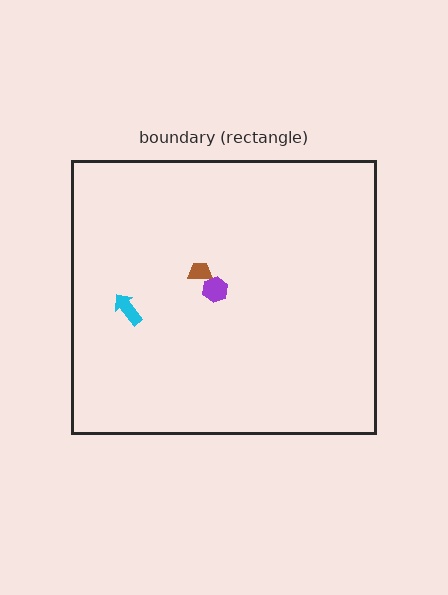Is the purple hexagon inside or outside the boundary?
Inside.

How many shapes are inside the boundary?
3 inside, 0 outside.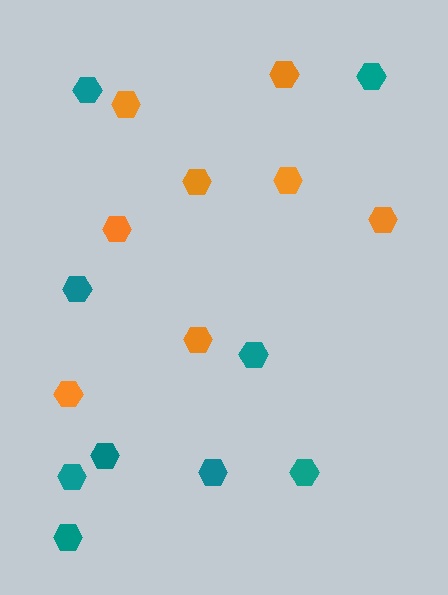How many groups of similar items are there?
There are 2 groups: one group of orange hexagons (8) and one group of teal hexagons (9).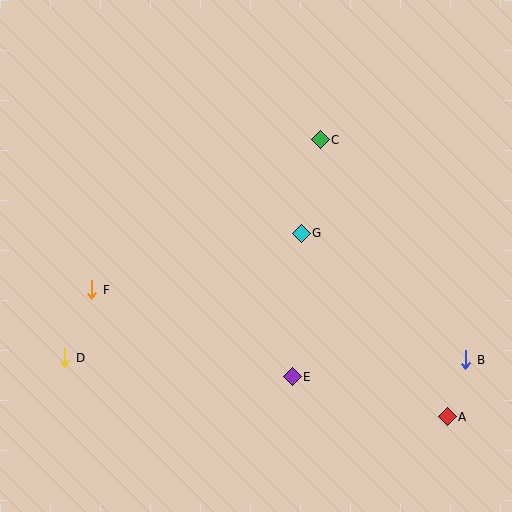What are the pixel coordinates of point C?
Point C is at (320, 140).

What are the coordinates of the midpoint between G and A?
The midpoint between G and A is at (374, 325).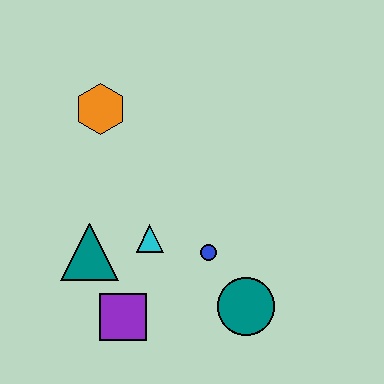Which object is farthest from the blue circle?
The orange hexagon is farthest from the blue circle.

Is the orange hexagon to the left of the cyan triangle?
Yes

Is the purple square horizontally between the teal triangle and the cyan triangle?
Yes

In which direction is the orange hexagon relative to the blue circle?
The orange hexagon is above the blue circle.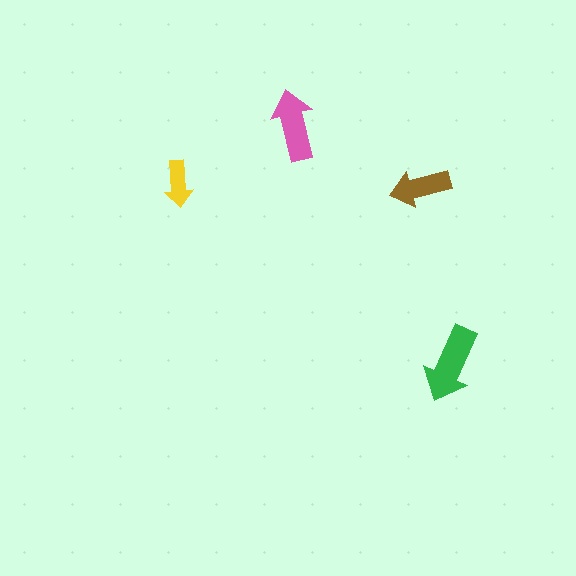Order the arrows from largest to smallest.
the green one, the pink one, the brown one, the yellow one.